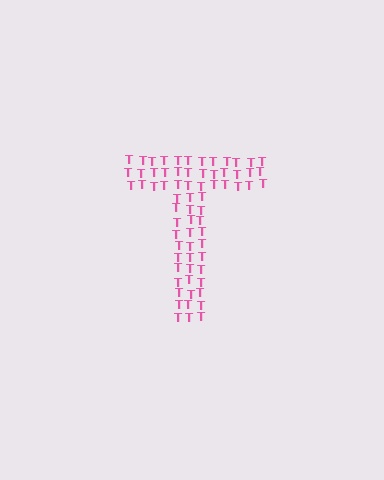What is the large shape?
The large shape is the letter T.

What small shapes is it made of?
It is made of small letter T's.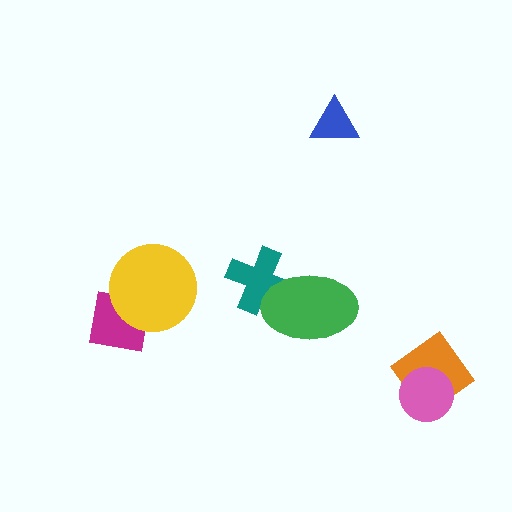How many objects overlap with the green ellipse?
1 object overlaps with the green ellipse.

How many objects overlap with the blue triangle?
0 objects overlap with the blue triangle.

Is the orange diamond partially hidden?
Yes, it is partially covered by another shape.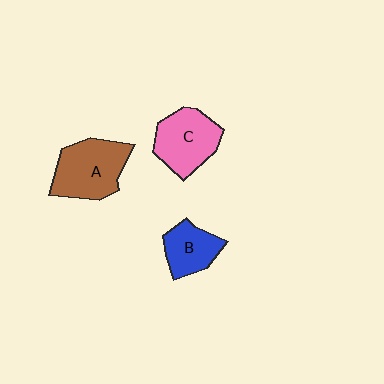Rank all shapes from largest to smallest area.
From largest to smallest: A (brown), C (pink), B (blue).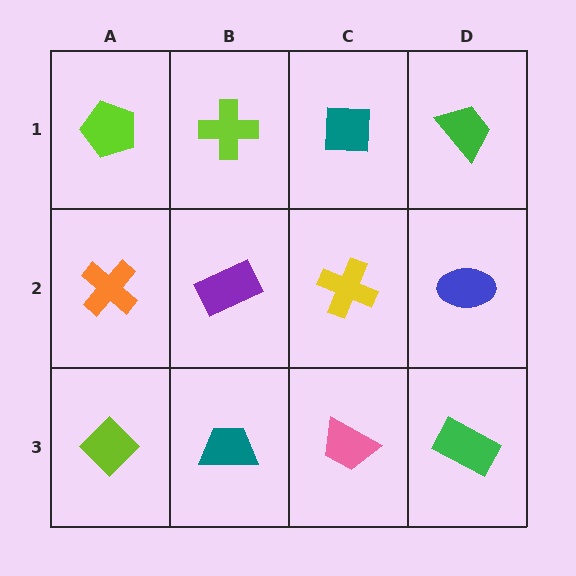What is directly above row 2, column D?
A green trapezoid.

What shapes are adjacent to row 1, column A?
An orange cross (row 2, column A), a lime cross (row 1, column B).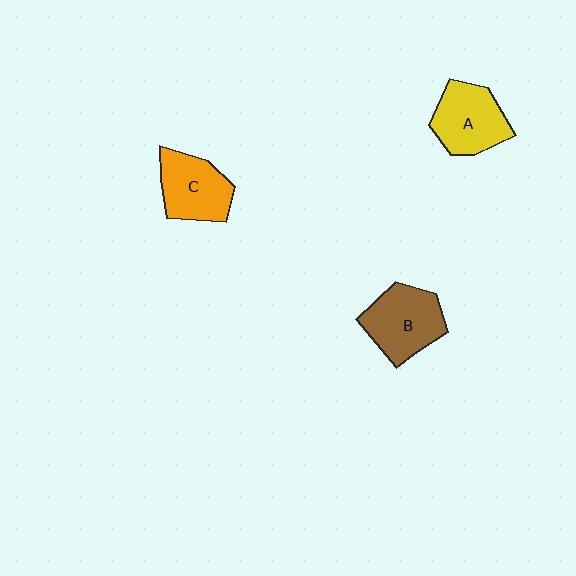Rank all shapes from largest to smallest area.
From largest to smallest: B (brown), A (yellow), C (orange).